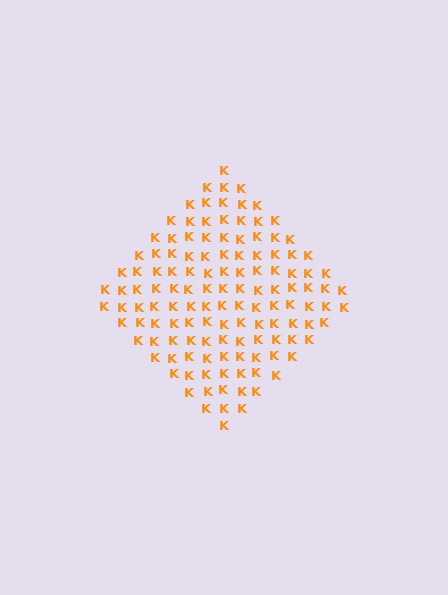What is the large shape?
The large shape is a diamond.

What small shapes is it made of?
It is made of small letter K's.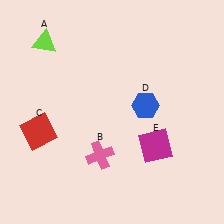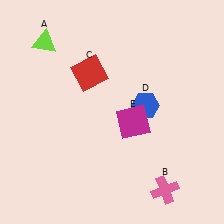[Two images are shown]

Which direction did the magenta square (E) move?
The magenta square (E) moved up.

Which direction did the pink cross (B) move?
The pink cross (B) moved right.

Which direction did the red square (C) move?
The red square (C) moved up.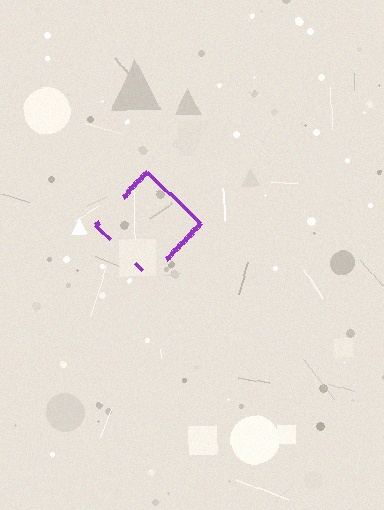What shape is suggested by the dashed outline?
The dashed outline suggests a diamond.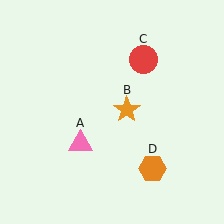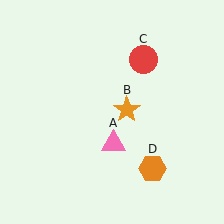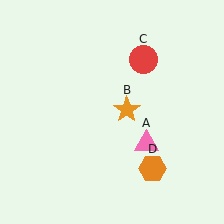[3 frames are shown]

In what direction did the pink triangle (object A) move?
The pink triangle (object A) moved right.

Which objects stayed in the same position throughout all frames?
Orange star (object B) and red circle (object C) and orange hexagon (object D) remained stationary.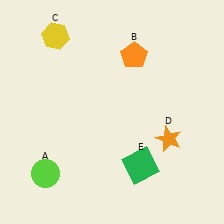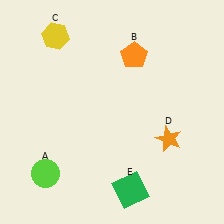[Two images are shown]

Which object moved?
The green square (E) moved down.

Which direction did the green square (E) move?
The green square (E) moved down.